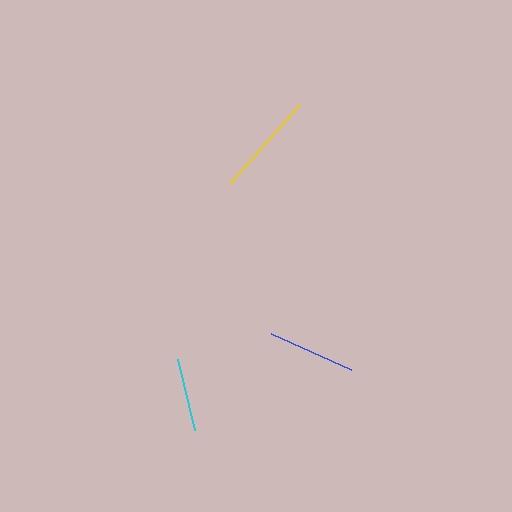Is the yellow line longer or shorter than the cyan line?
The yellow line is longer than the cyan line.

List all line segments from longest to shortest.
From longest to shortest: yellow, blue, cyan.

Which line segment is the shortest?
The cyan line is the shortest at approximately 74 pixels.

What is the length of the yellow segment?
The yellow segment is approximately 106 pixels long.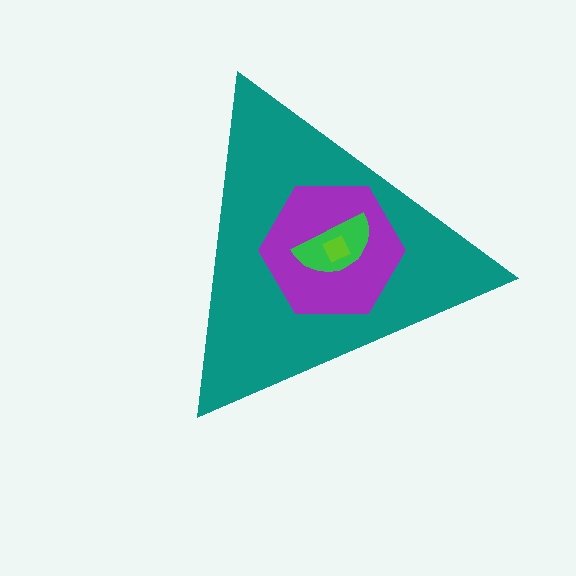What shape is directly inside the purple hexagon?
The green semicircle.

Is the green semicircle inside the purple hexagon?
Yes.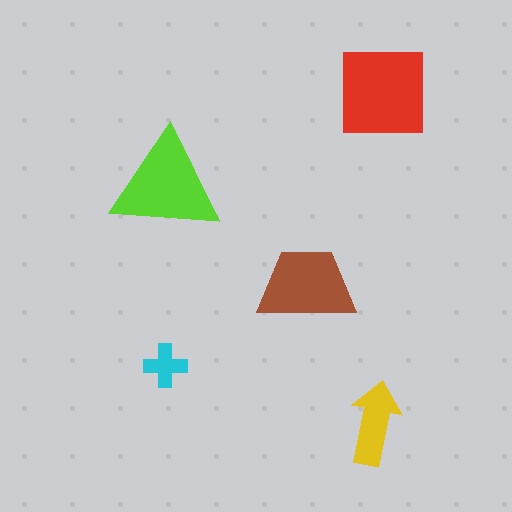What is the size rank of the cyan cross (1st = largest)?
5th.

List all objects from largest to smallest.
The red square, the lime triangle, the brown trapezoid, the yellow arrow, the cyan cross.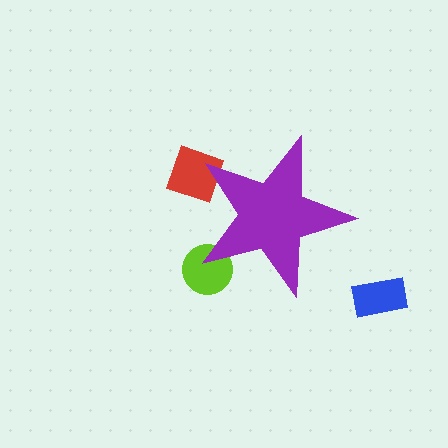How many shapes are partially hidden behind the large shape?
2 shapes are partially hidden.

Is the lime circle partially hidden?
Yes, the lime circle is partially hidden behind the purple star.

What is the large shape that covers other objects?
A purple star.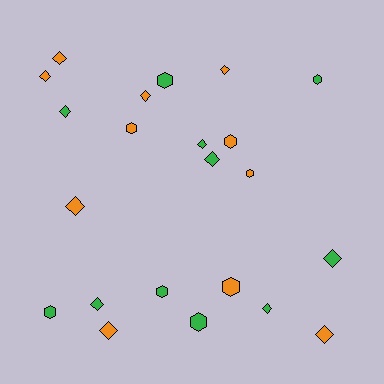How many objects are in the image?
There are 22 objects.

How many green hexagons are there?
There are 5 green hexagons.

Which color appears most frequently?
Orange, with 11 objects.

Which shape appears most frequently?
Diamond, with 13 objects.